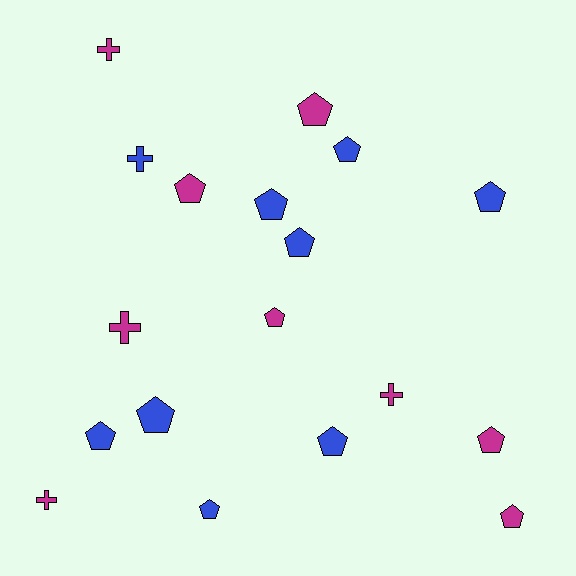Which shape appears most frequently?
Pentagon, with 13 objects.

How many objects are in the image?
There are 18 objects.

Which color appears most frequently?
Magenta, with 9 objects.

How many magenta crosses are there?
There are 4 magenta crosses.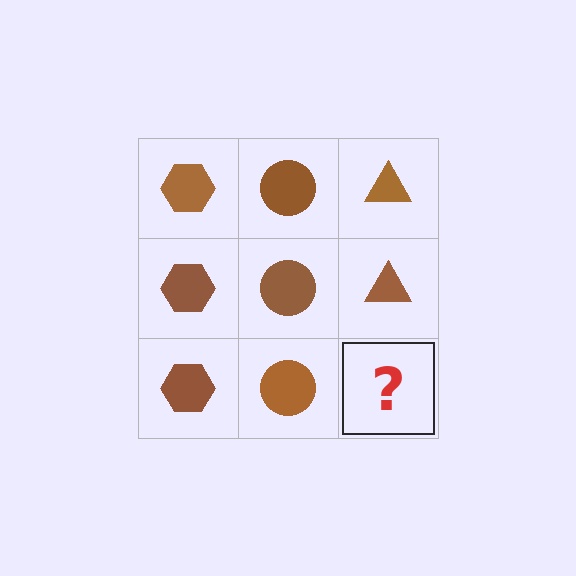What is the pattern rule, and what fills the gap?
The rule is that each column has a consistent shape. The gap should be filled with a brown triangle.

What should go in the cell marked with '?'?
The missing cell should contain a brown triangle.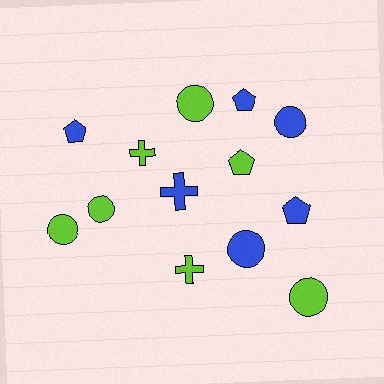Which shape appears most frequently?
Circle, with 6 objects.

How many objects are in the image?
There are 13 objects.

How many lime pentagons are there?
There is 1 lime pentagon.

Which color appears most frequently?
Lime, with 7 objects.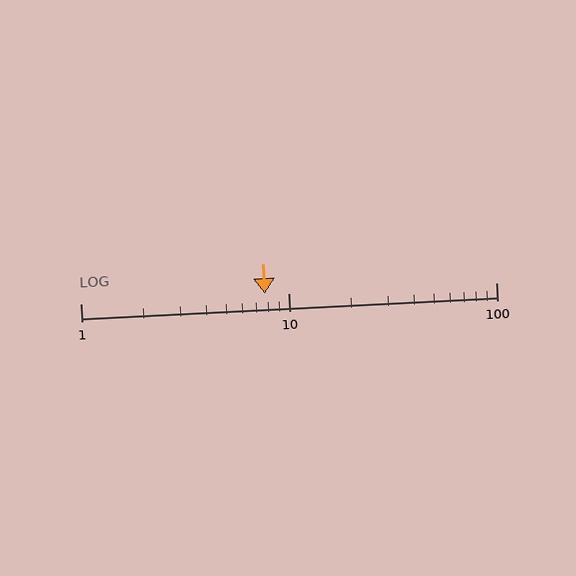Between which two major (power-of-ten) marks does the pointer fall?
The pointer is between 1 and 10.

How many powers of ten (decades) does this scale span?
The scale spans 2 decades, from 1 to 100.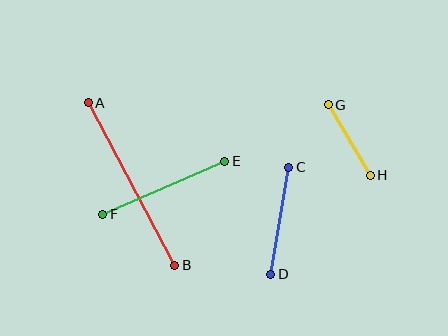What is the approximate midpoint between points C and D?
The midpoint is at approximately (280, 221) pixels.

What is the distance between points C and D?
The distance is approximately 108 pixels.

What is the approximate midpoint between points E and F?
The midpoint is at approximately (164, 188) pixels.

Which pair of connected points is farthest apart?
Points A and B are farthest apart.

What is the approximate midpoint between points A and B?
The midpoint is at approximately (131, 184) pixels.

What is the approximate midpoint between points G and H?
The midpoint is at approximately (349, 140) pixels.